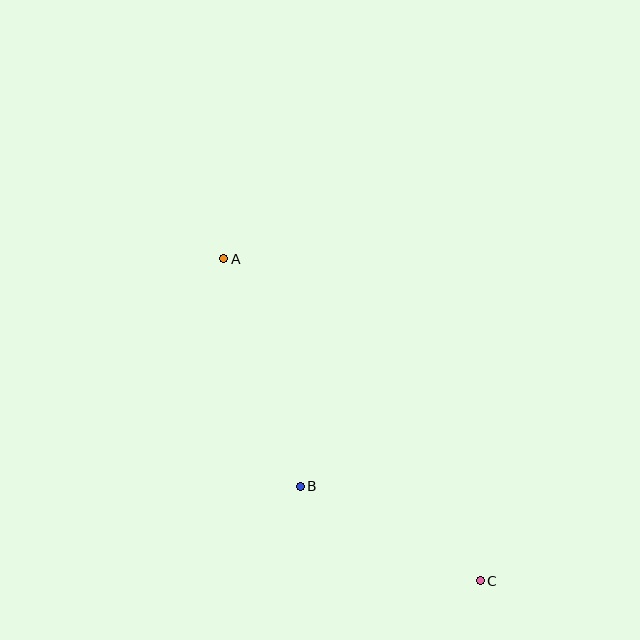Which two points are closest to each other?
Points B and C are closest to each other.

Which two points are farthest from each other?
Points A and C are farthest from each other.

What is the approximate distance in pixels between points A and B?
The distance between A and B is approximately 240 pixels.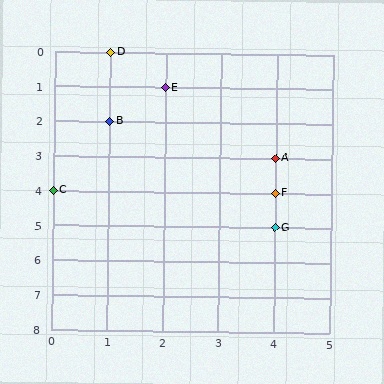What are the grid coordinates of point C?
Point C is at grid coordinates (0, 4).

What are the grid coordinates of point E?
Point E is at grid coordinates (2, 1).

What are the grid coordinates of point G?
Point G is at grid coordinates (4, 5).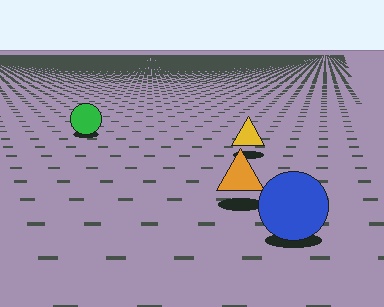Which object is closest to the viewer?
The blue circle is closest. The texture marks near it are larger and more spread out.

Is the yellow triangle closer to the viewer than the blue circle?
No. The blue circle is closer — you can tell from the texture gradient: the ground texture is coarser near it.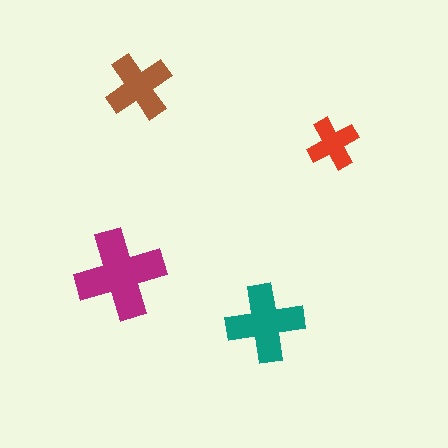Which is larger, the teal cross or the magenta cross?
The magenta one.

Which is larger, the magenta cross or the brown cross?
The magenta one.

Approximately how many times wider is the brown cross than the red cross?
About 1.5 times wider.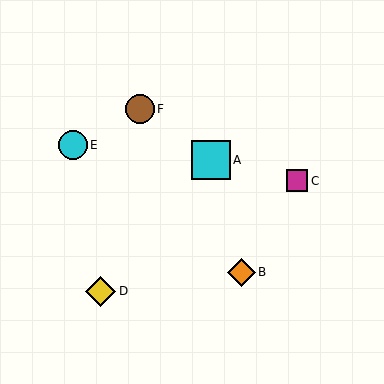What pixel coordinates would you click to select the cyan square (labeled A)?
Click at (211, 160) to select the cyan square A.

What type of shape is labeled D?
Shape D is a yellow diamond.